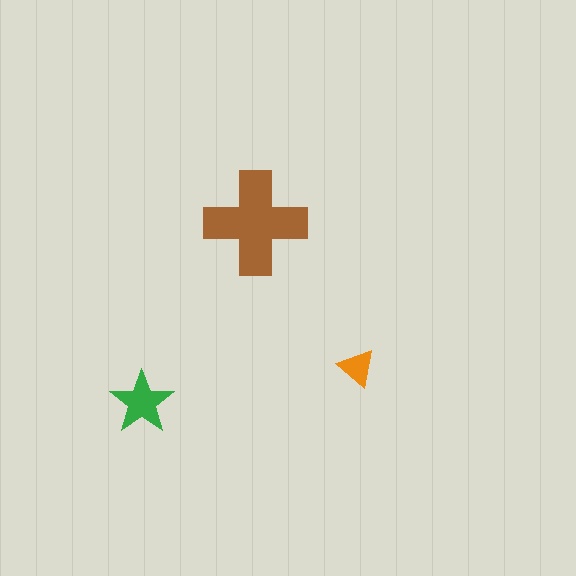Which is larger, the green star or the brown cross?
The brown cross.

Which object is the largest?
The brown cross.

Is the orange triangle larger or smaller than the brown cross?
Smaller.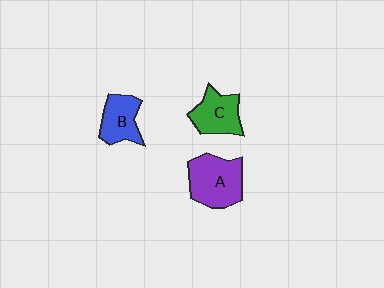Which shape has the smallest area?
Shape B (blue).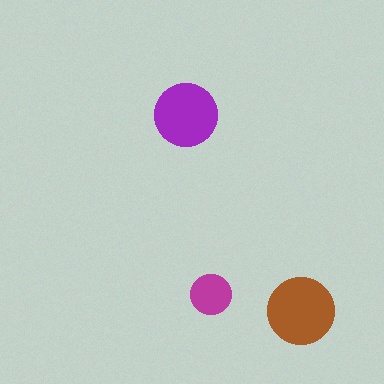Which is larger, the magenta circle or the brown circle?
The brown one.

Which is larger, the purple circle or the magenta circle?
The purple one.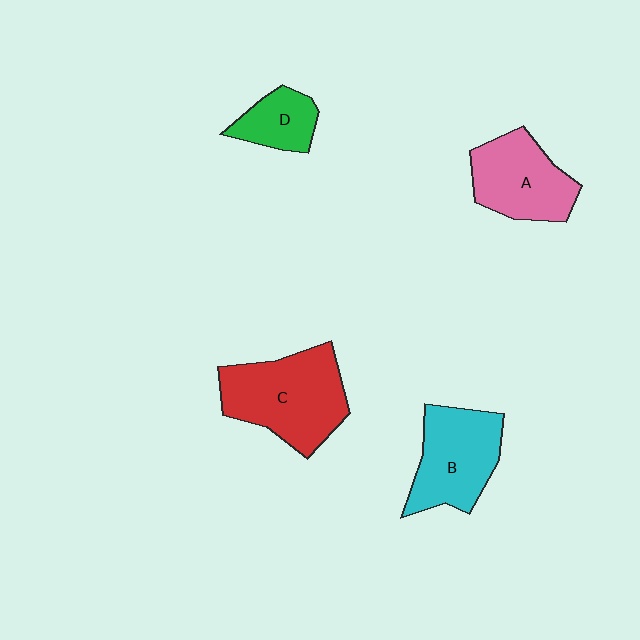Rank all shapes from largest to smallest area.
From largest to smallest: C (red), B (cyan), A (pink), D (green).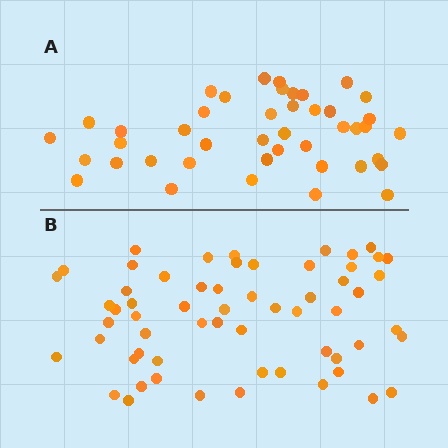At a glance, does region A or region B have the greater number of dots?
Region B (the bottom region) has more dots.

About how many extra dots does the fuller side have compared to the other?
Region B has approximately 15 more dots than region A.